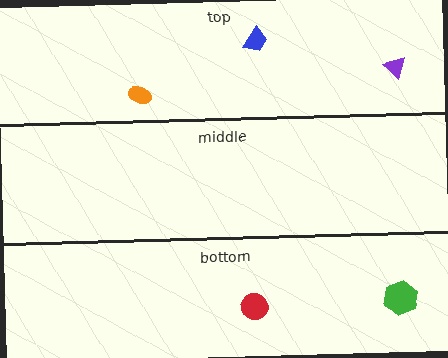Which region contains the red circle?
The bottom region.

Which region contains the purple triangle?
The top region.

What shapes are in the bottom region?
The red circle, the green hexagon.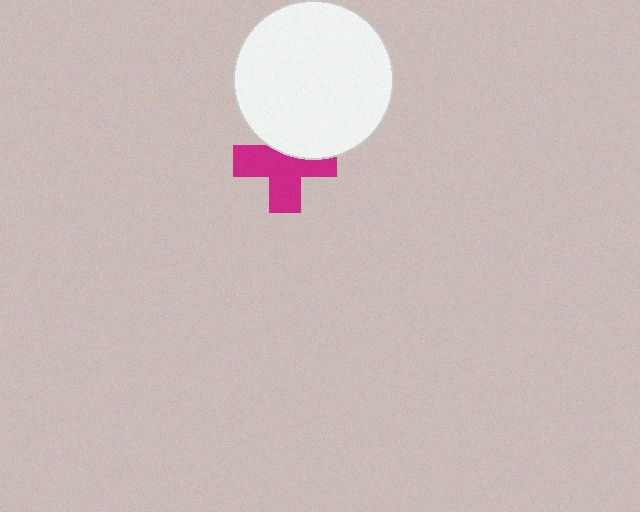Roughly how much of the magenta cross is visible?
Most of it is visible (roughly 66%).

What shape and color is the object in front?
The object in front is a white circle.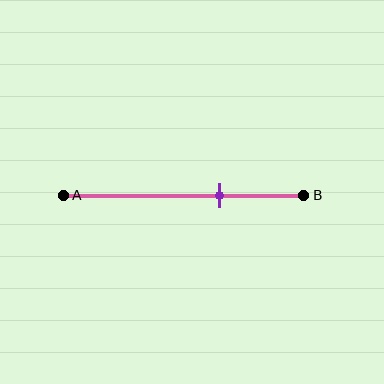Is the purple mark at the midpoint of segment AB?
No, the mark is at about 65% from A, not at the 50% midpoint.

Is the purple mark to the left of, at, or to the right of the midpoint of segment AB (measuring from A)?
The purple mark is to the right of the midpoint of segment AB.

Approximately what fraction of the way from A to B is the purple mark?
The purple mark is approximately 65% of the way from A to B.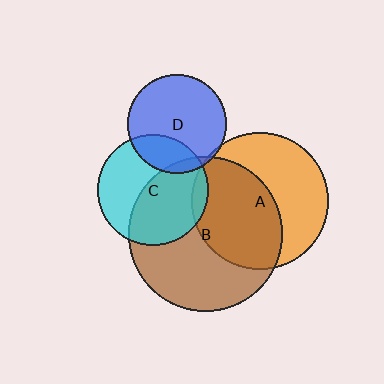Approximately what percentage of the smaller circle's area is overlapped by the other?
Approximately 25%.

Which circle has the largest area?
Circle B (brown).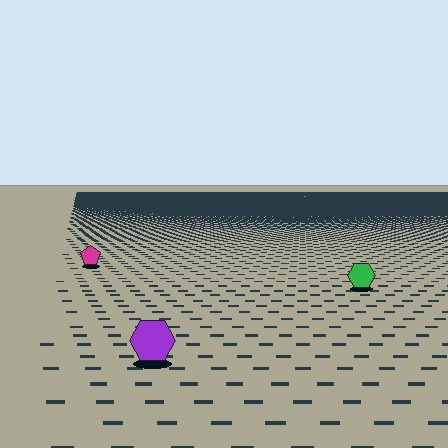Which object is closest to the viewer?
The purple hexagon is closest. The texture marks near it are larger and more spread out.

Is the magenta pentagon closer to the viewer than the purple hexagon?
No. The purple hexagon is closer — you can tell from the texture gradient: the ground texture is coarser near it.